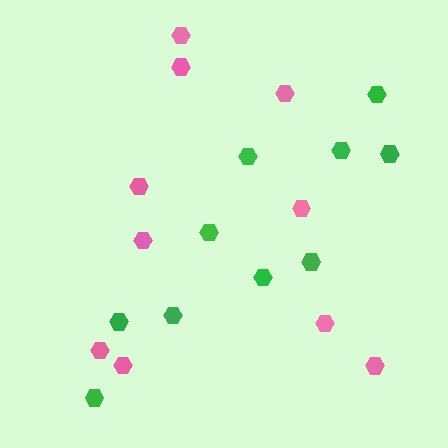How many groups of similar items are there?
There are 2 groups: one group of pink hexagons (10) and one group of green hexagons (10).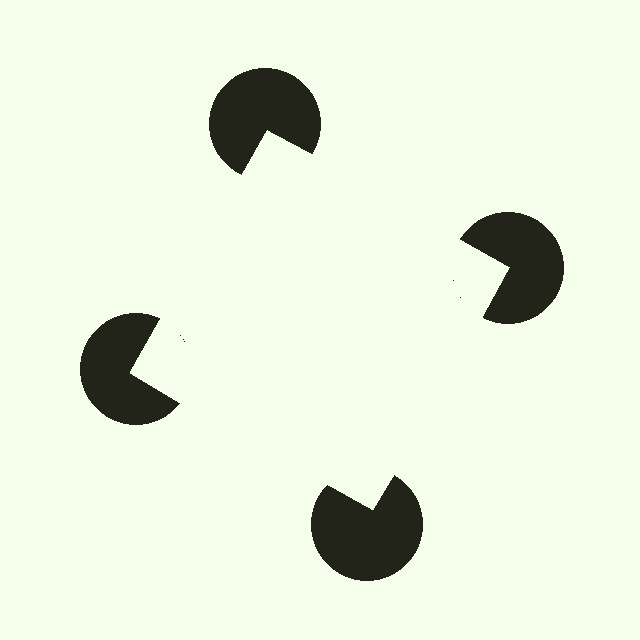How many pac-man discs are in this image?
There are 4 — one at each vertex of the illusory square.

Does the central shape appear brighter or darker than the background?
It typically appears slightly brighter than the background, even though no actual brightness change is drawn.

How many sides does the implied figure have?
4 sides.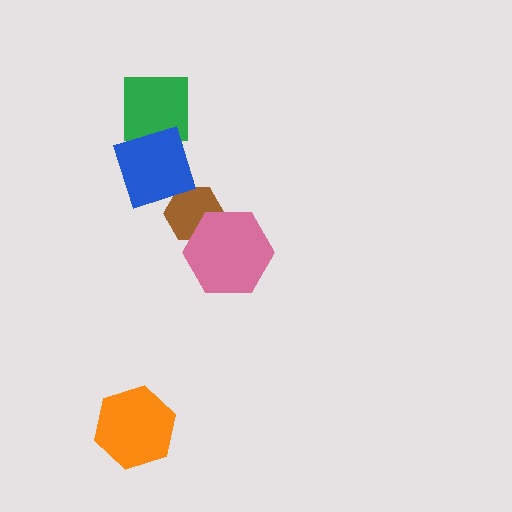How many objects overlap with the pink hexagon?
1 object overlaps with the pink hexagon.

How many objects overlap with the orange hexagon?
0 objects overlap with the orange hexagon.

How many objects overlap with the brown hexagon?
2 objects overlap with the brown hexagon.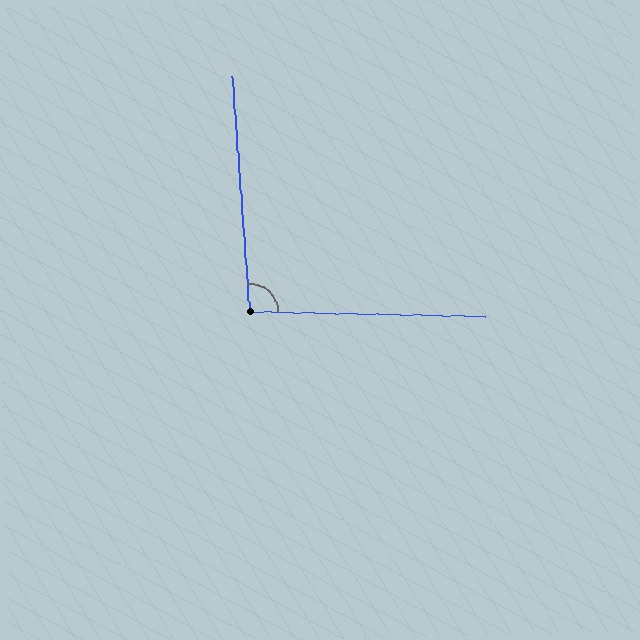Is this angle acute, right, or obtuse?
It is obtuse.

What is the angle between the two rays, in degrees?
Approximately 95 degrees.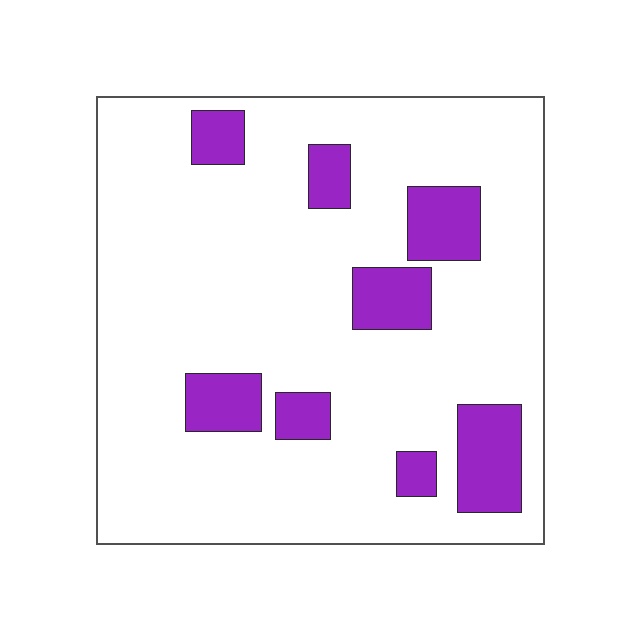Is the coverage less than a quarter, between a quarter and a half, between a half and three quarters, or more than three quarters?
Less than a quarter.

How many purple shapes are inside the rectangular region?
8.